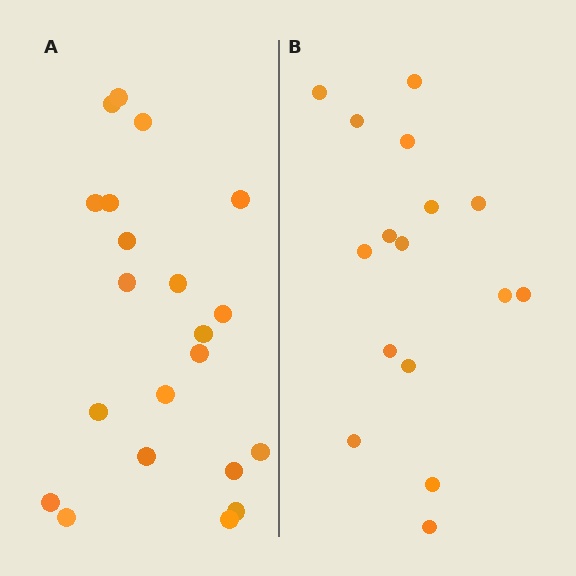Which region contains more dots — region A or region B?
Region A (the left region) has more dots.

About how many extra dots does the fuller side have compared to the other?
Region A has about 5 more dots than region B.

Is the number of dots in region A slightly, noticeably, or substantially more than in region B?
Region A has noticeably more, but not dramatically so. The ratio is roughly 1.3 to 1.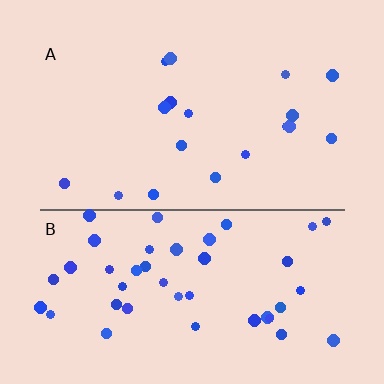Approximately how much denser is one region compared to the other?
Approximately 2.5× — region B over region A.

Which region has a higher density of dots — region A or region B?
B (the bottom).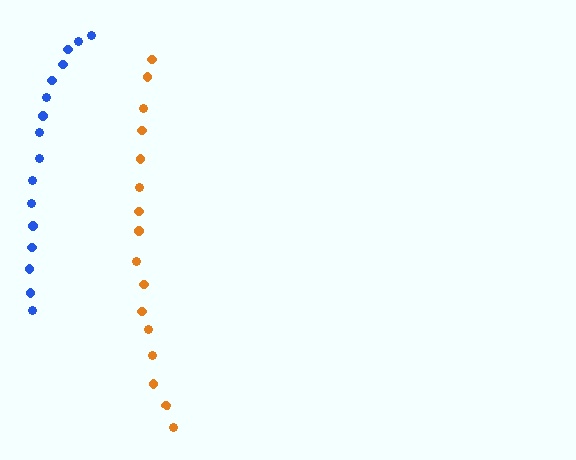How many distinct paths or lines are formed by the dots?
There are 2 distinct paths.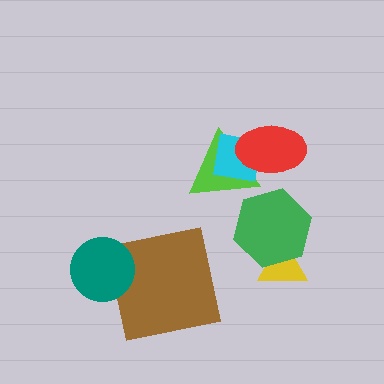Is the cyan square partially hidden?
Yes, it is partially covered by another shape.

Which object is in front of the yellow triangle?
The green hexagon is in front of the yellow triangle.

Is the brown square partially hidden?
Yes, it is partially covered by another shape.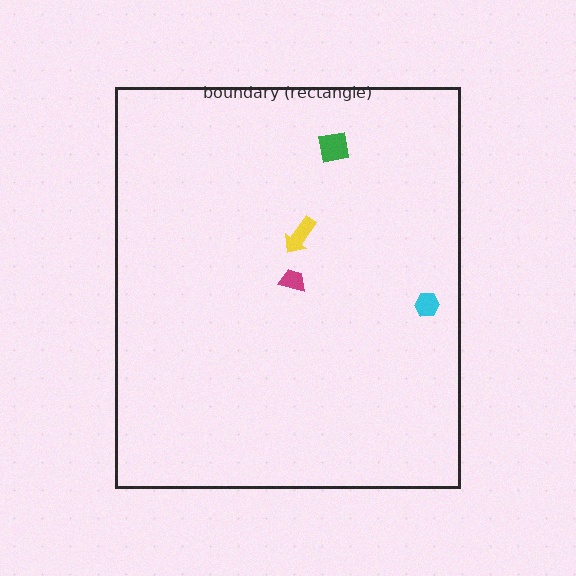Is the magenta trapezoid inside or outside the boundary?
Inside.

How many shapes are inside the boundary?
4 inside, 0 outside.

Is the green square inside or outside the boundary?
Inside.